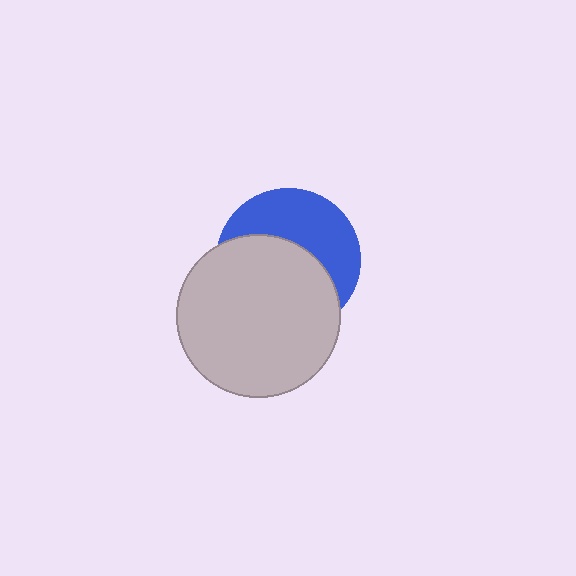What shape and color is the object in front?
The object in front is a light gray circle.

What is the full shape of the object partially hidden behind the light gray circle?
The partially hidden object is a blue circle.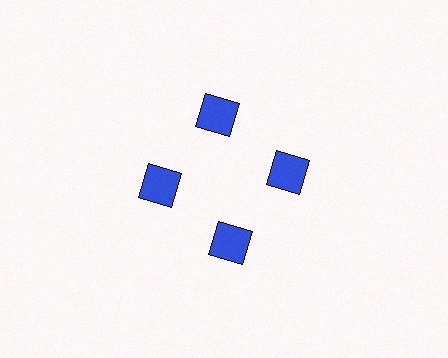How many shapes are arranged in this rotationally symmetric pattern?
There are 4 shapes, arranged in 4 groups of 1.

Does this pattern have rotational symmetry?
Yes, this pattern has 4-fold rotational symmetry. It looks the same after rotating 90 degrees around the center.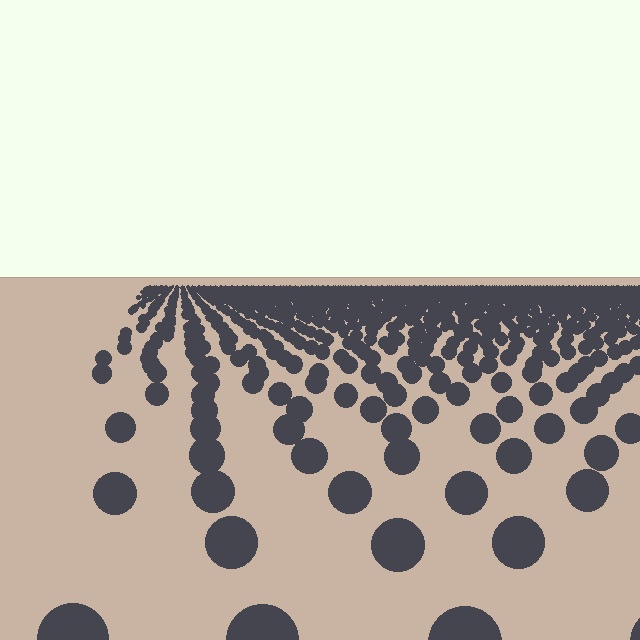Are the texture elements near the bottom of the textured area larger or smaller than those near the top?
Larger. Near the bottom, elements are closer to the viewer and appear at a bigger on-screen size.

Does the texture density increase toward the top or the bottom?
Density increases toward the top.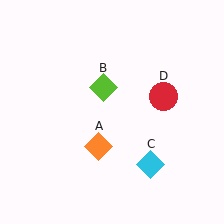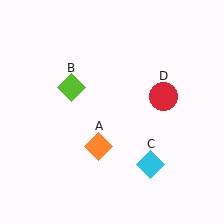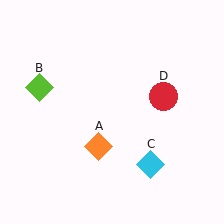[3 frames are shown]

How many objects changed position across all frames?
1 object changed position: lime diamond (object B).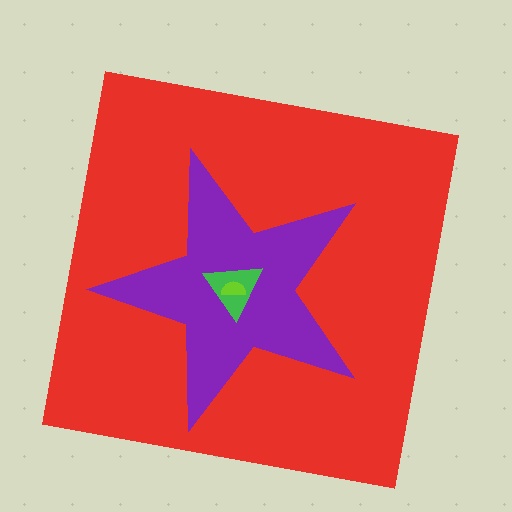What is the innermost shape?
The lime semicircle.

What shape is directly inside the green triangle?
The lime semicircle.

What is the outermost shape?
The red square.